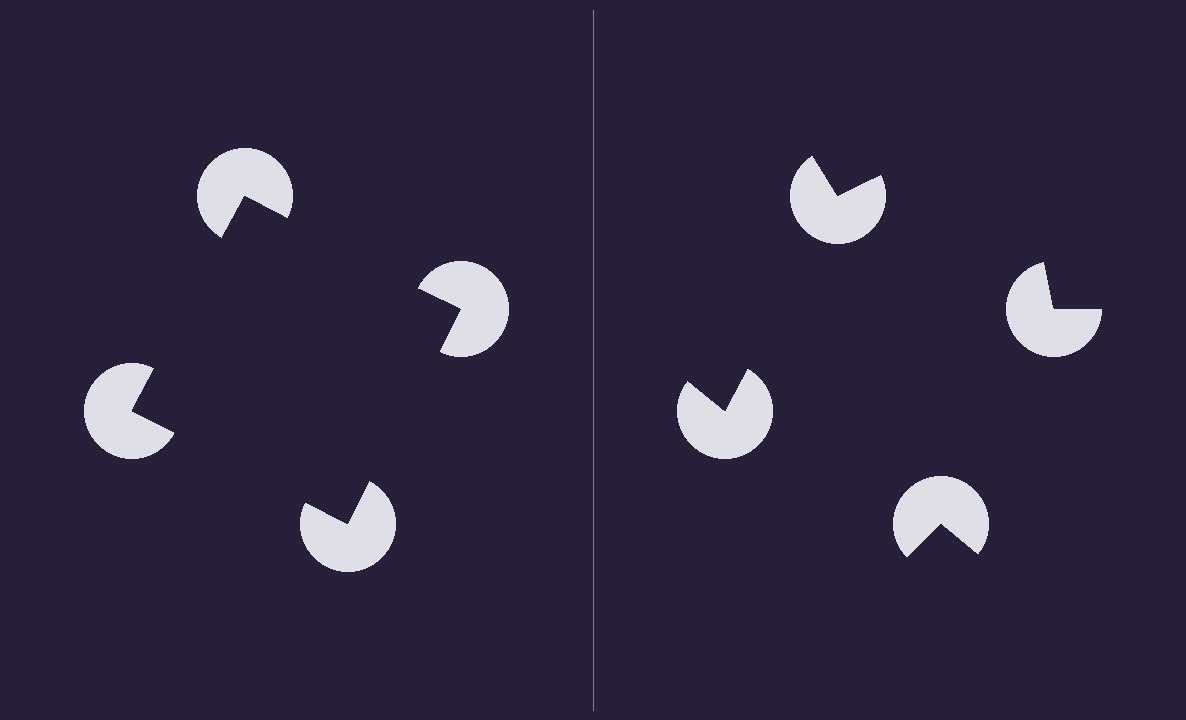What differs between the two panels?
The pac-man discs are positioned identically on both sides; only the wedge orientations differ. On the left they align to a square; on the right they are misaligned.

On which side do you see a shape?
An illusory square appears on the left side. On the right side the wedge cuts are rotated, so no coherent shape forms.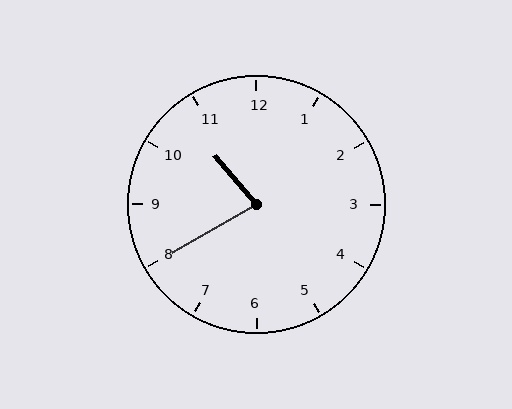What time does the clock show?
10:40.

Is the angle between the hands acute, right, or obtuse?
It is acute.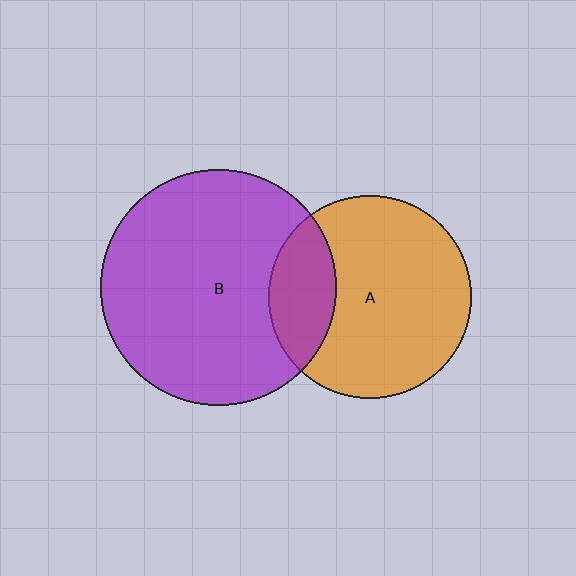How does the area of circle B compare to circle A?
Approximately 1.3 times.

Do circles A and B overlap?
Yes.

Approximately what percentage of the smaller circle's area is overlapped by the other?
Approximately 25%.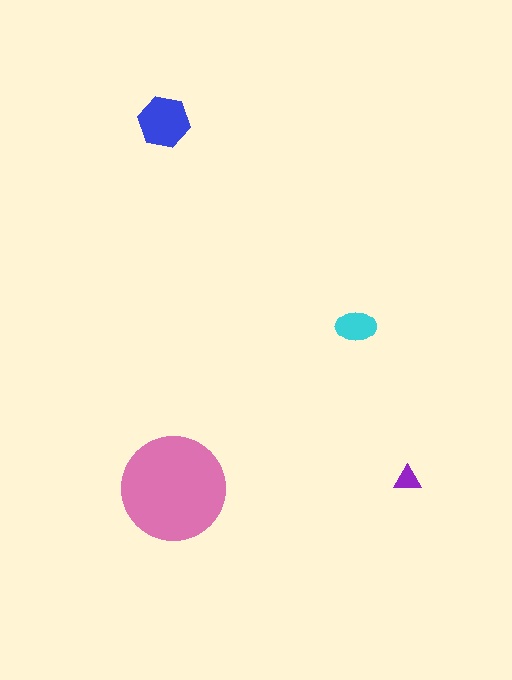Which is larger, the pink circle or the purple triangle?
The pink circle.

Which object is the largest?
The pink circle.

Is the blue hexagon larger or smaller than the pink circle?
Smaller.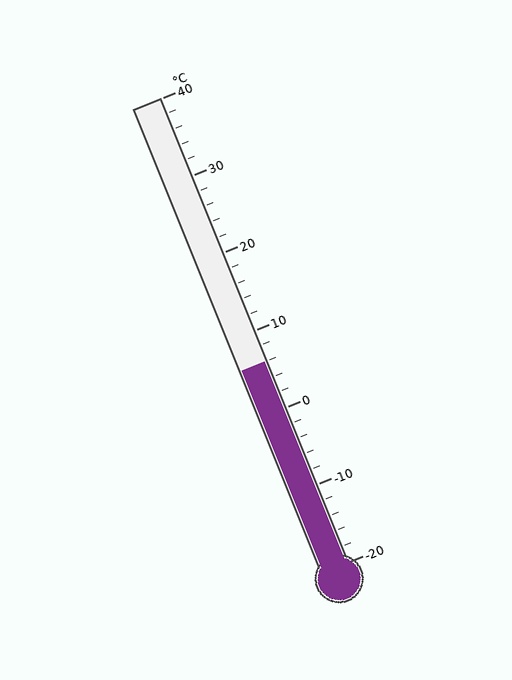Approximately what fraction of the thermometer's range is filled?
The thermometer is filled to approximately 45% of its range.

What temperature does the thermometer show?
The thermometer shows approximately 6°C.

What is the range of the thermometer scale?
The thermometer scale ranges from -20°C to 40°C.